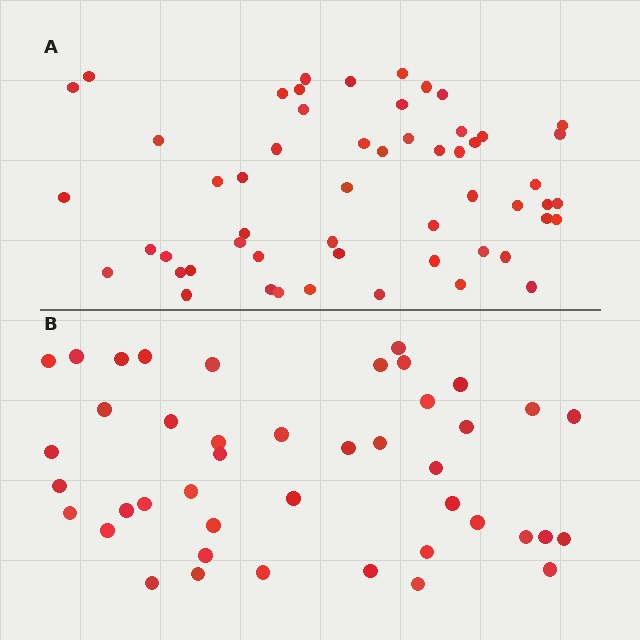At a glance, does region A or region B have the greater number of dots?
Region A (the top region) has more dots.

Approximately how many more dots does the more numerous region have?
Region A has roughly 12 or so more dots than region B.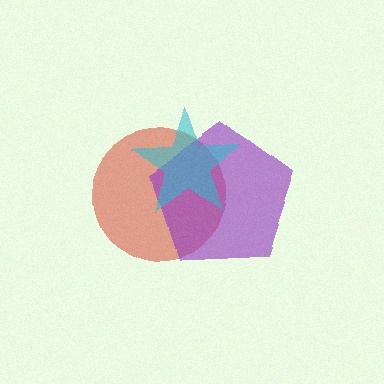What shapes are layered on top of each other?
The layered shapes are: a red circle, a purple pentagon, a cyan star.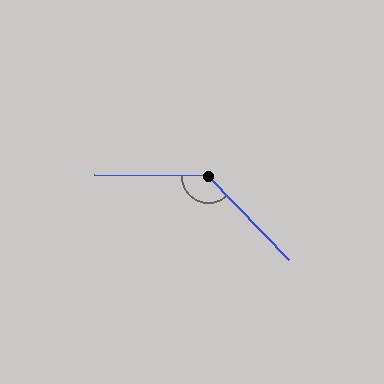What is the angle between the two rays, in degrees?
Approximately 135 degrees.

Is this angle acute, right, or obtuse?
It is obtuse.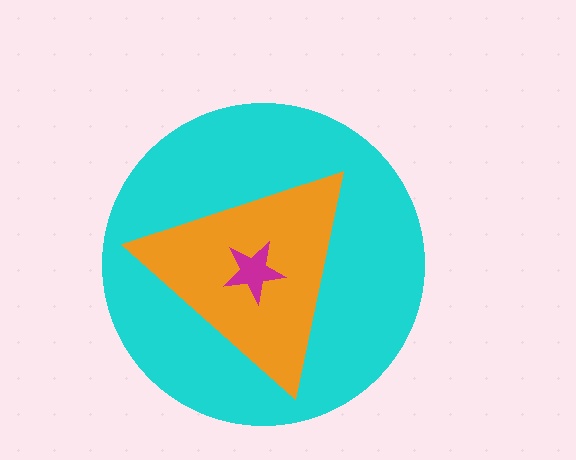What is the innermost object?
The magenta star.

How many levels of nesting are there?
3.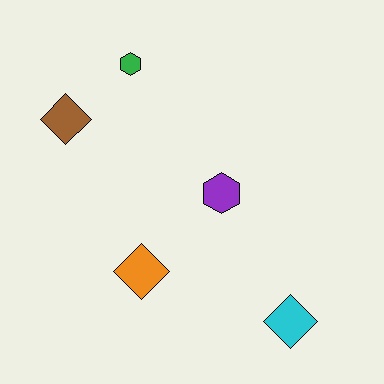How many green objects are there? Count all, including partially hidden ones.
There is 1 green object.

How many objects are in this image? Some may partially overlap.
There are 5 objects.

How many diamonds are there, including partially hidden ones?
There are 3 diamonds.